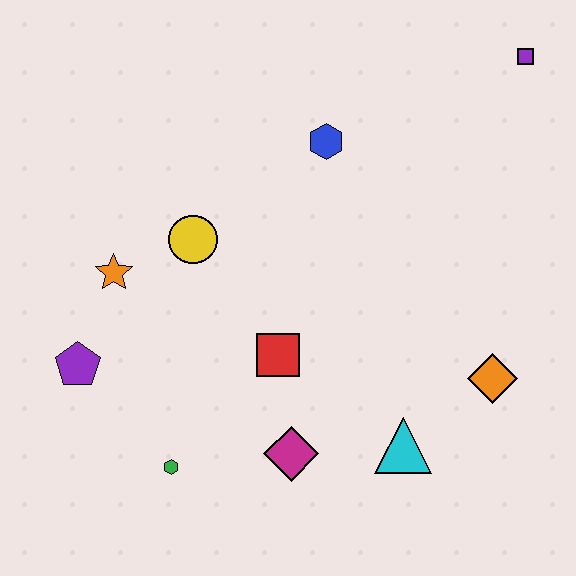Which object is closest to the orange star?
The yellow circle is closest to the orange star.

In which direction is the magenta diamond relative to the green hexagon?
The magenta diamond is to the right of the green hexagon.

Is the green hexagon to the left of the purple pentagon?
No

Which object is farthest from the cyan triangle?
The purple square is farthest from the cyan triangle.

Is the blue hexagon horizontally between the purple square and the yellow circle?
Yes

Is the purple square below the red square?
No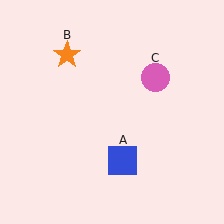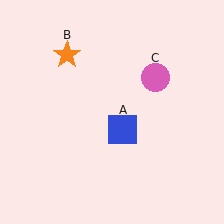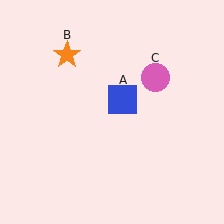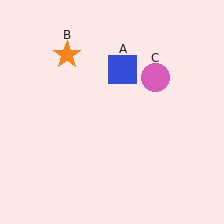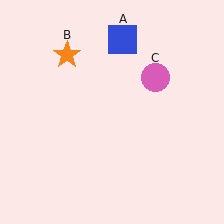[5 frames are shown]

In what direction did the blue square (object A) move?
The blue square (object A) moved up.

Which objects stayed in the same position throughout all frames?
Orange star (object B) and pink circle (object C) remained stationary.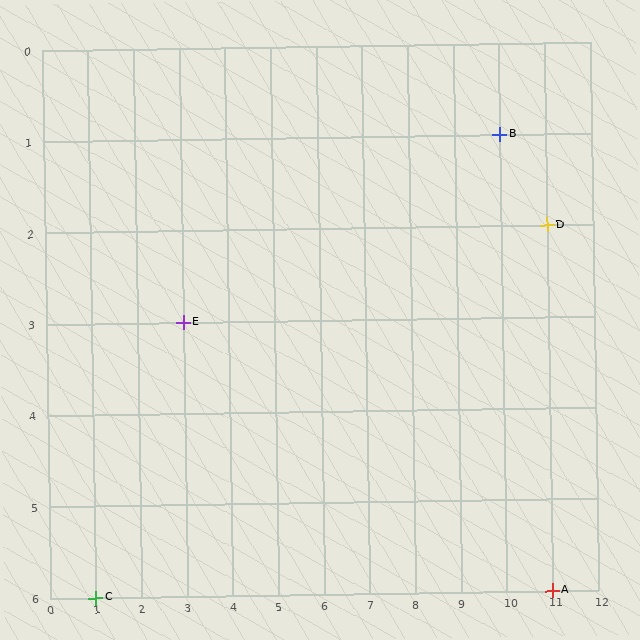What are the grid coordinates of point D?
Point D is at grid coordinates (11, 2).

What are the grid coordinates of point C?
Point C is at grid coordinates (1, 6).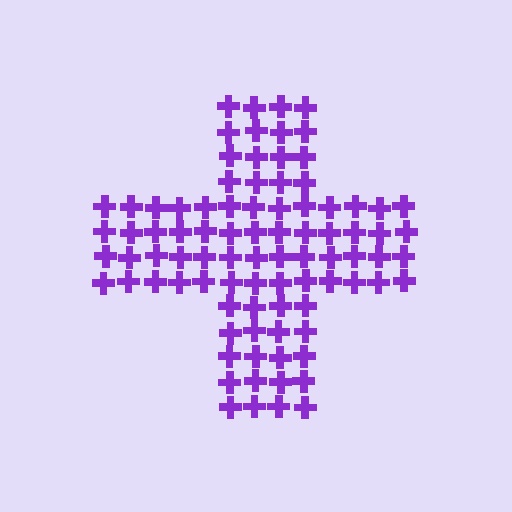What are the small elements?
The small elements are crosses.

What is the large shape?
The large shape is a cross.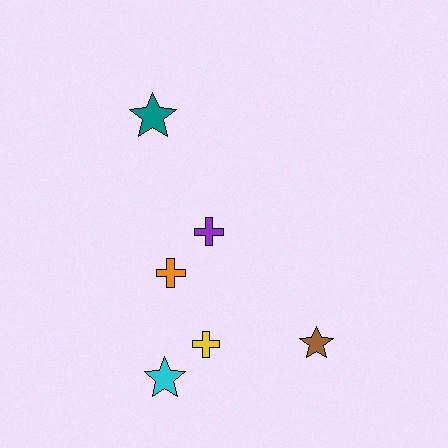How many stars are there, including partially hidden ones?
There are 3 stars.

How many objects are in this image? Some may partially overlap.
There are 6 objects.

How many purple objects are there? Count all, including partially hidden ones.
There is 1 purple object.